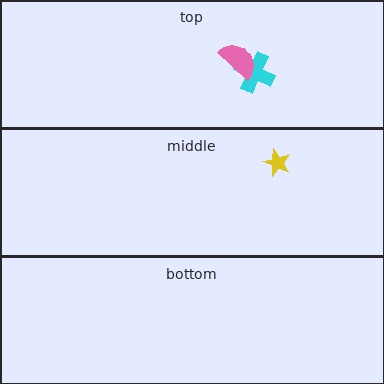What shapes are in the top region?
The cyan cross, the pink semicircle.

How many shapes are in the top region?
2.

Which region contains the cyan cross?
The top region.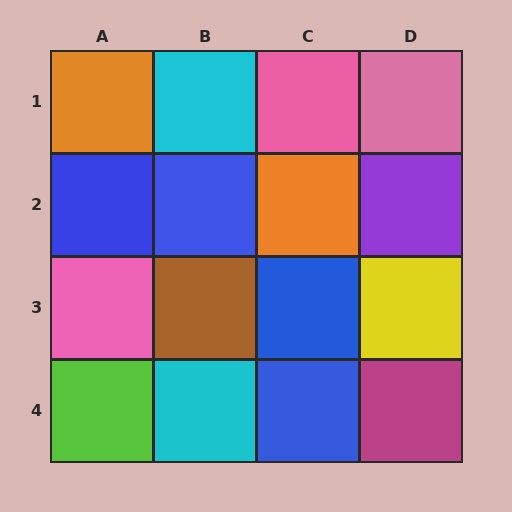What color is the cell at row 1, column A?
Orange.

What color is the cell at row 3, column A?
Pink.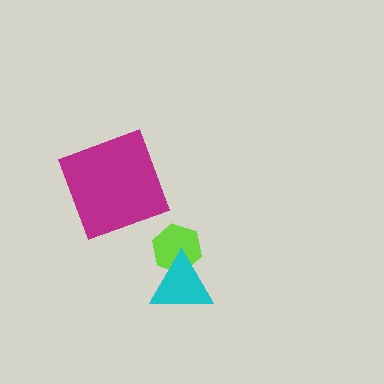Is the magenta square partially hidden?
No, no other shape covers it.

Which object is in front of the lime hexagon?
The cyan triangle is in front of the lime hexagon.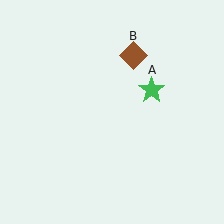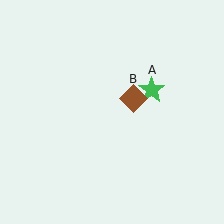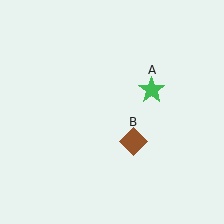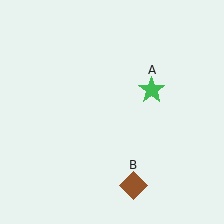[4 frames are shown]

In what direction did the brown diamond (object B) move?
The brown diamond (object B) moved down.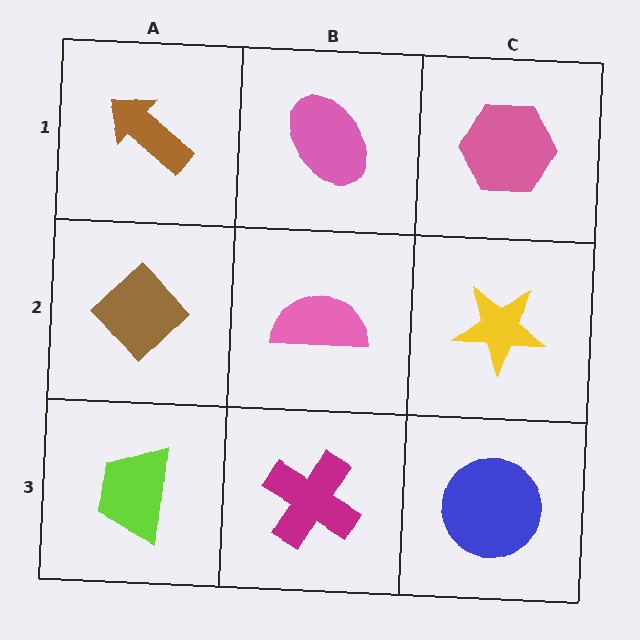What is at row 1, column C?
A pink hexagon.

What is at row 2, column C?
A yellow star.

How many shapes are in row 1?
3 shapes.